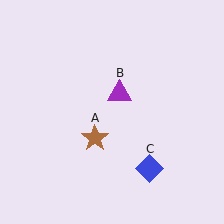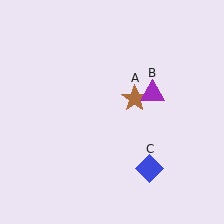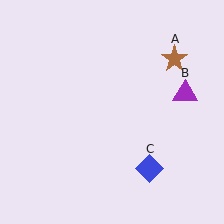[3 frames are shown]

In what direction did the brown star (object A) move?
The brown star (object A) moved up and to the right.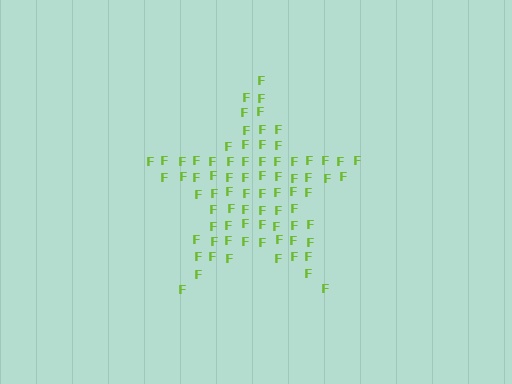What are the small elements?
The small elements are letter F's.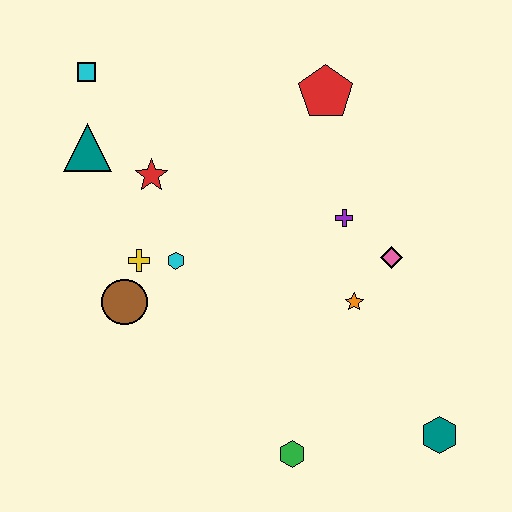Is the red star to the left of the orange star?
Yes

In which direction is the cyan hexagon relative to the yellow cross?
The cyan hexagon is to the right of the yellow cross.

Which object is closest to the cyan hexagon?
The yellow cross is closest to the cyan hexagon.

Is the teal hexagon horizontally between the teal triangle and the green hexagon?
No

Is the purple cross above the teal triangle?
No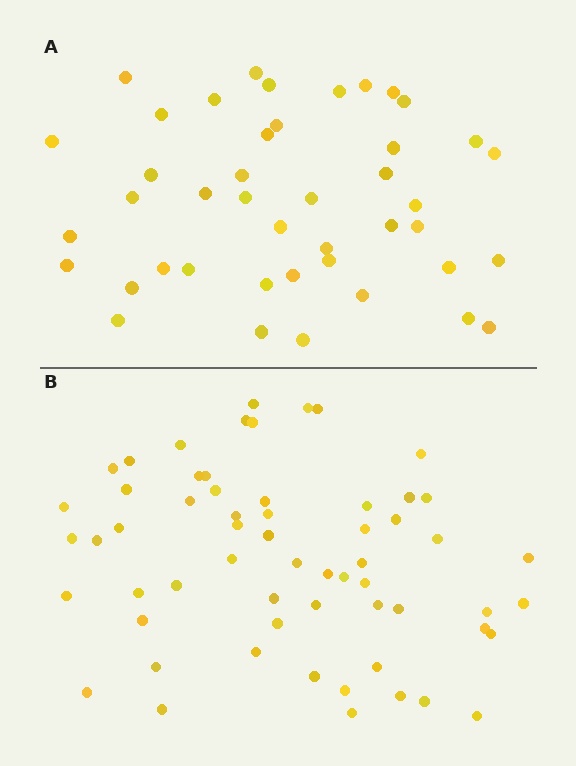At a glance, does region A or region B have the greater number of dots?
Region B (the bottom region) has more dots.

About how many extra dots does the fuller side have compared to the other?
Region B has approximately 15 more dots than region A.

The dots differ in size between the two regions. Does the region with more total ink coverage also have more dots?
No. Region A has more total ink coverage because its dots are larger, but region B actually contains more individual dots. Total area can be misleading — the number of items is what matters here.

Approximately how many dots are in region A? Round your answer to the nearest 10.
About 40 dots. (The exact count is 43, which rounds to 40.)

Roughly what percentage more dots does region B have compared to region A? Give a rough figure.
About 40% more.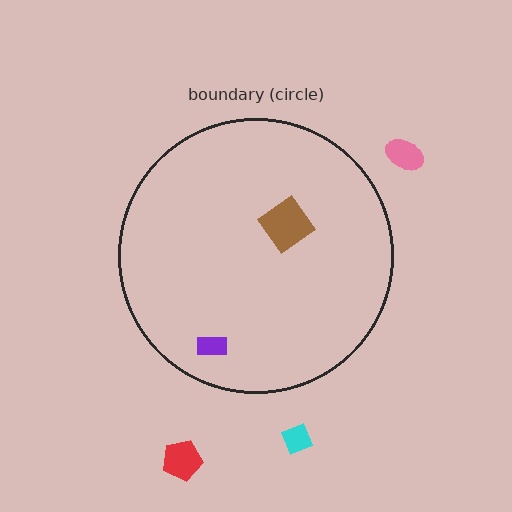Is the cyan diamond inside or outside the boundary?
Outside.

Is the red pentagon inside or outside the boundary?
Outside.